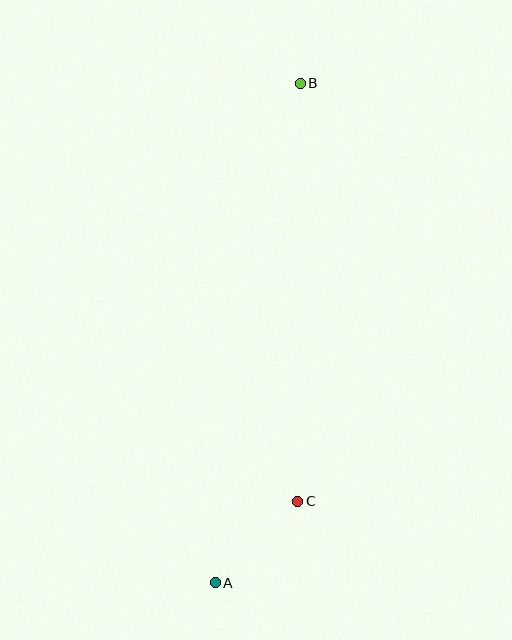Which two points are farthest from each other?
Points A and B are farthest from each other.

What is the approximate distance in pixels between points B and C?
The distance between B and C is approximately 418 pixels.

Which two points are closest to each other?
Points A and C are closest to each other.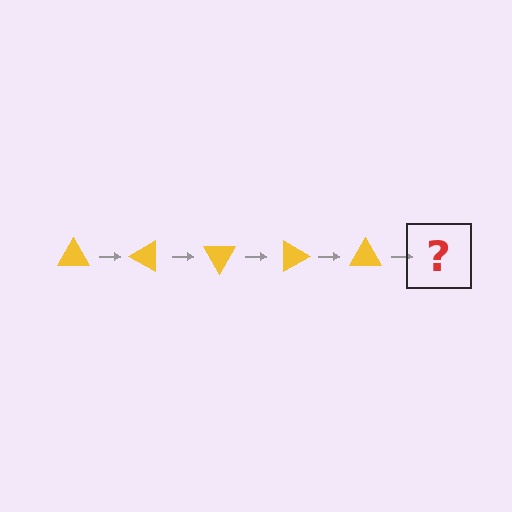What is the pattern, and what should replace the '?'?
The pattern is that the triangle rotates 30 degrees each step. The '?' should be a yellow triangle rotated 150 degrees.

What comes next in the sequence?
The next element should be a yellow triangle rotated 150 degrees.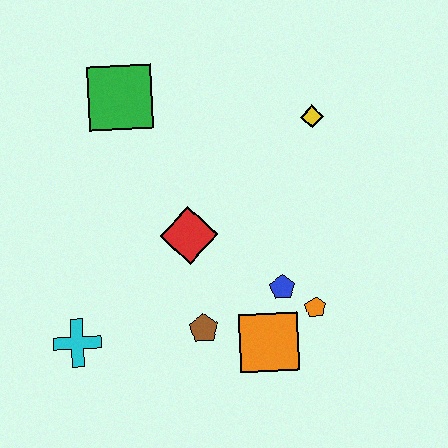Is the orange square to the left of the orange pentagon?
Yes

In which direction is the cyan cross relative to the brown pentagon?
The cyan cross is to the left of the brown pentagon.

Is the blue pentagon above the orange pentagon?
Yes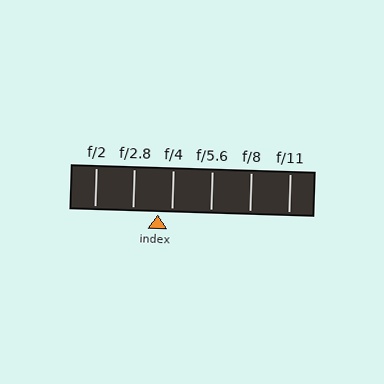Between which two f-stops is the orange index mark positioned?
The index mark is between f/2.8 and f/4.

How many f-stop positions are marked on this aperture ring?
There are 6 f-stop positions marked.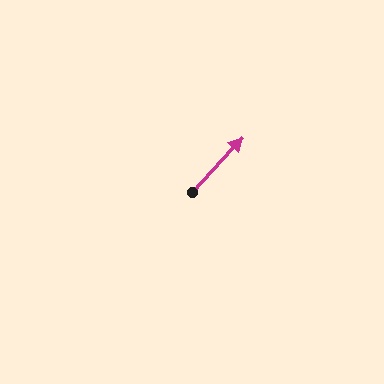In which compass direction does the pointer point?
Northeast.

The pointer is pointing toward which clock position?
Roughly 1 o'clock.